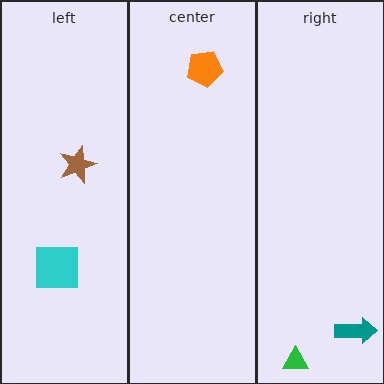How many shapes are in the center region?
1.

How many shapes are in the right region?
2.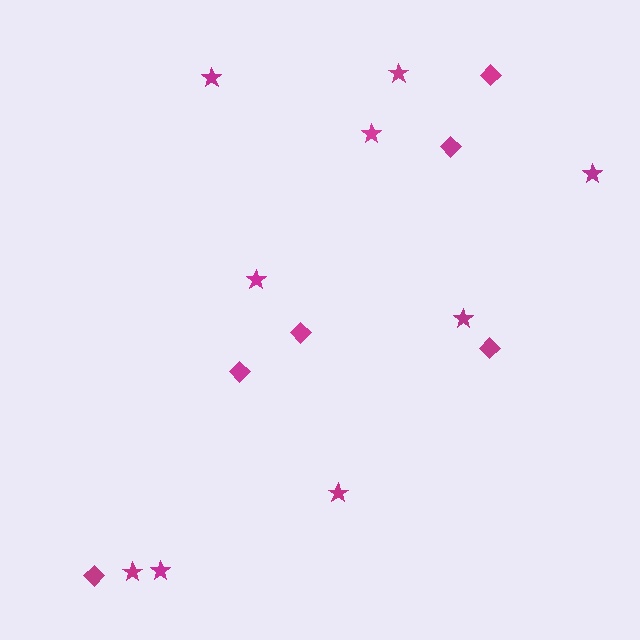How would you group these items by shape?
There are 2 groups: one group of stars (9) and one group of diamonds (6).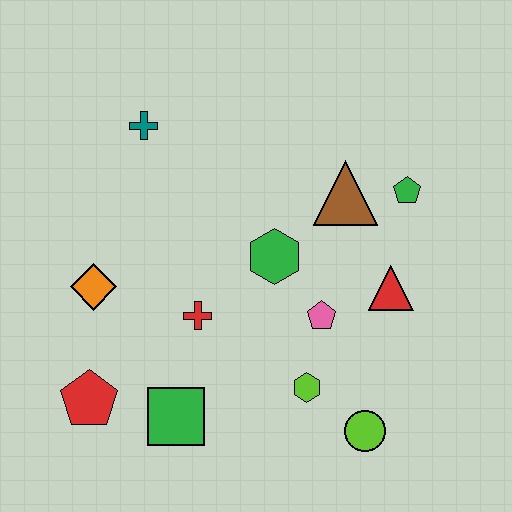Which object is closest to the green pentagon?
The brown triangle is closest to the green pentagon.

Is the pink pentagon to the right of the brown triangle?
No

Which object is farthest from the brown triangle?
The red pentagon is farthest from the brown triangle.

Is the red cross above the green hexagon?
No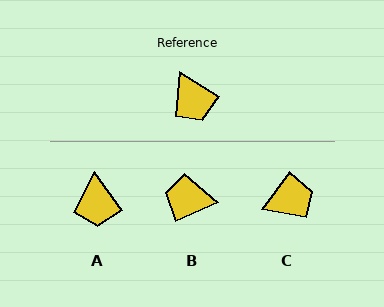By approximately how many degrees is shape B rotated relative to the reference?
Approximately 125 degrees clockwise.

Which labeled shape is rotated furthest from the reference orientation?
B, about 125 degrees away.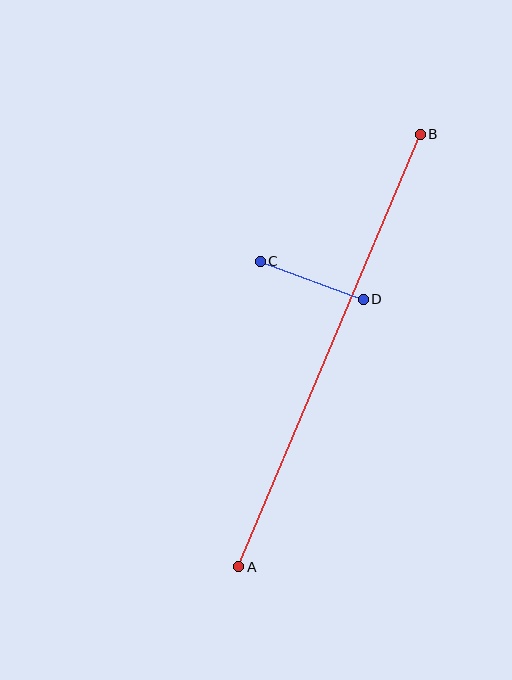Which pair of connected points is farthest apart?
Points A and B are farthest apart.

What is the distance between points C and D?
The distance is approximately 110 pixels.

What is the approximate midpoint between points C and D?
The midpoint is at approximately (312, 280) pixels.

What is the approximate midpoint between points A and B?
The midpoint is at approximately (330, 351) pixels.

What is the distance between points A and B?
The distance is approximately 469 pixels.